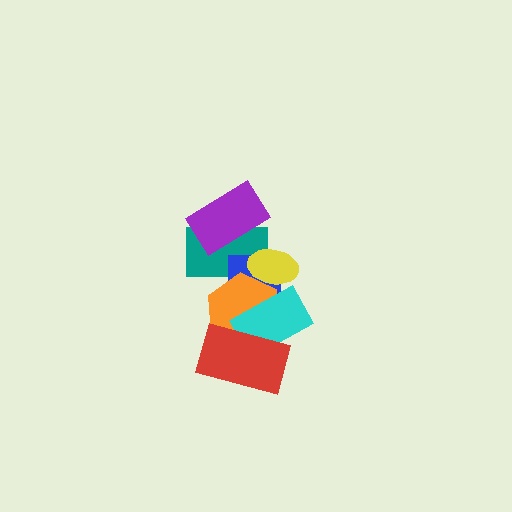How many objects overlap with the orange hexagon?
5 objects overlap with the orange hexagon.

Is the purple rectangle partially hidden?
No, no other shape covers it.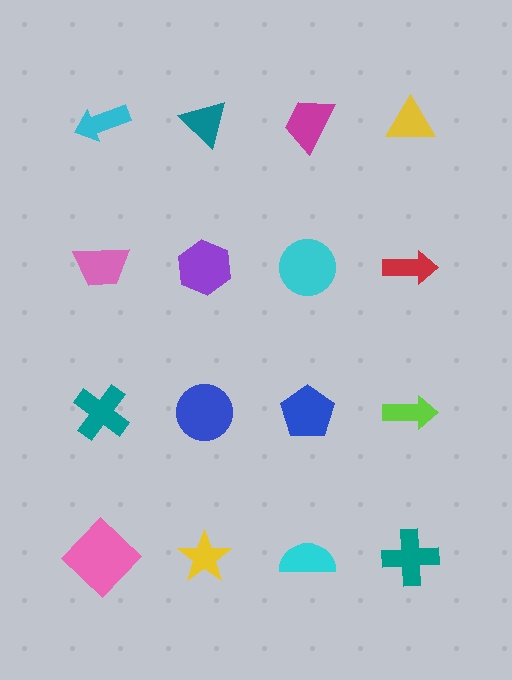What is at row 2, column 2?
A purple hexagon.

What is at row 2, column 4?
A red arrow.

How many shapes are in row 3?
4 shapes.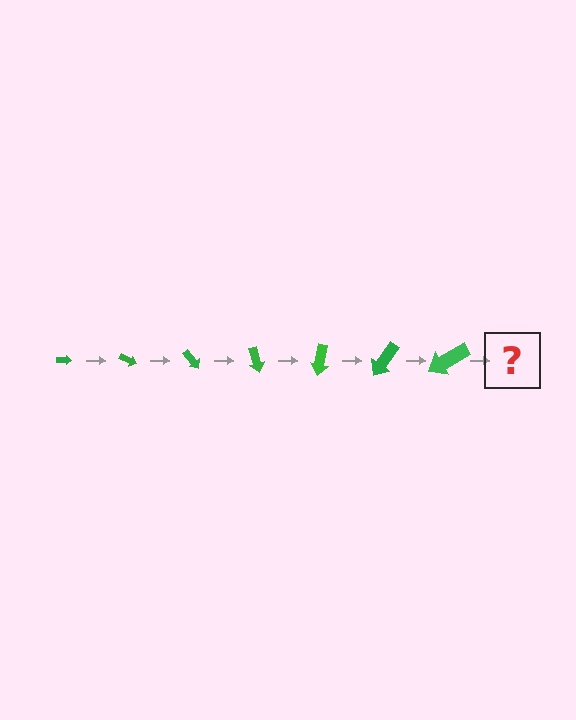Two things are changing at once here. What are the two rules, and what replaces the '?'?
The two rules are that the arrow grows larger each step and it rotates 25 degrees each step. The '?' should be an arrow, larger than the previous one and rotated 175 degrees from the start.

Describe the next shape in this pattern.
It should be an arrow, larger than the previous one and rotated 175 degrees from the start.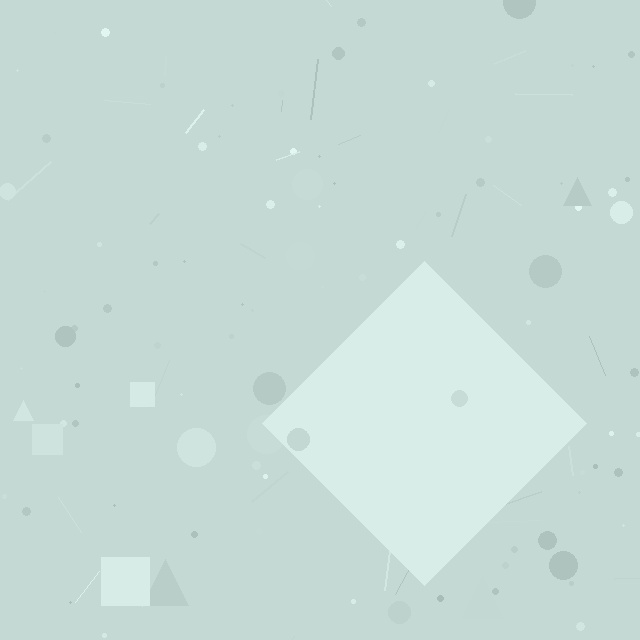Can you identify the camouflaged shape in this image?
The camouflaged shape is a diamond.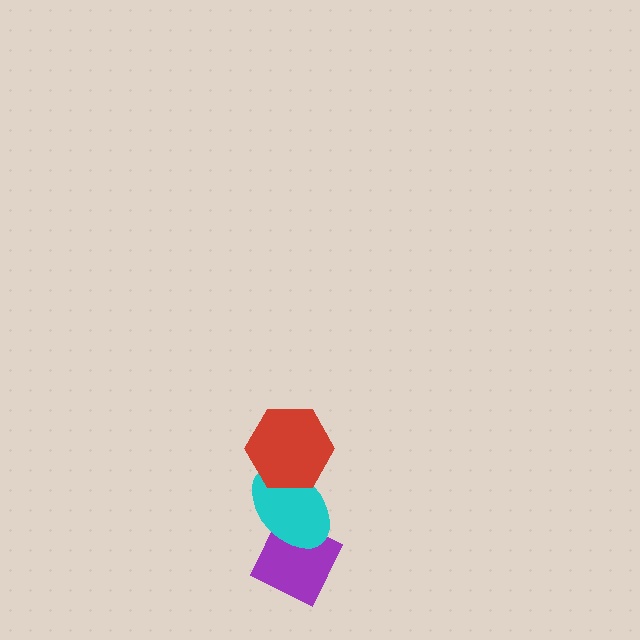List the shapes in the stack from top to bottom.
From top to bottom: the red hexagon, the cyan ellipse, the purple diamond.